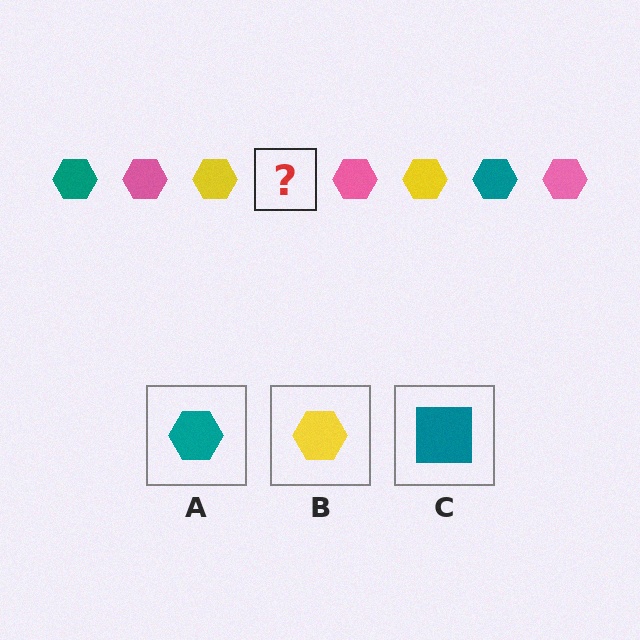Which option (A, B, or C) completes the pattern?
A.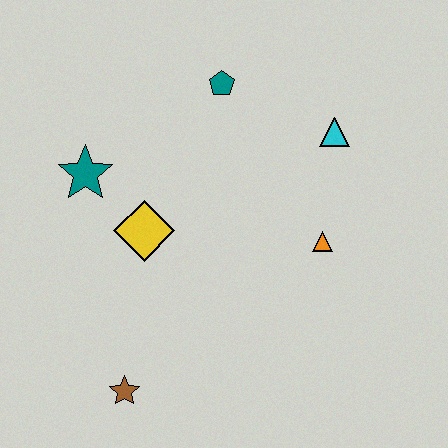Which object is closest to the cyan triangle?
The orange triangle is closest to the cyan triangle.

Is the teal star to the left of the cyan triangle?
Yes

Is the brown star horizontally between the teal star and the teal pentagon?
Yes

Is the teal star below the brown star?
No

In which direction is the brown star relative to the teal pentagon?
The brown star is below the teal pentagon.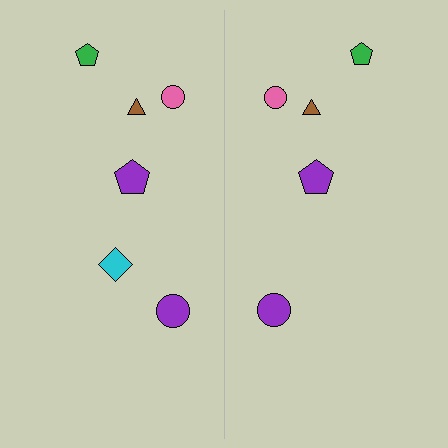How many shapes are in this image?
There are 11 shapes in this image.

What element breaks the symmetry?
A cyan diamond is missing from the right side.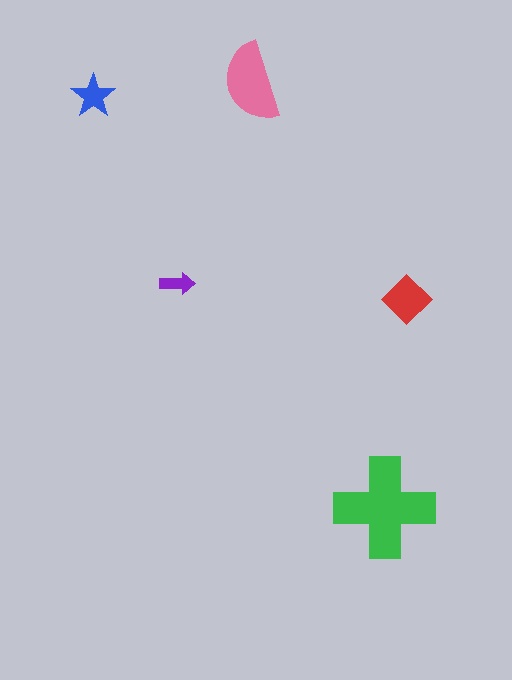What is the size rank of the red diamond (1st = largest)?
3rd.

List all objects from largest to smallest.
The green cross, the pink semicircle, the red diamond, the blue star, the purple arrow.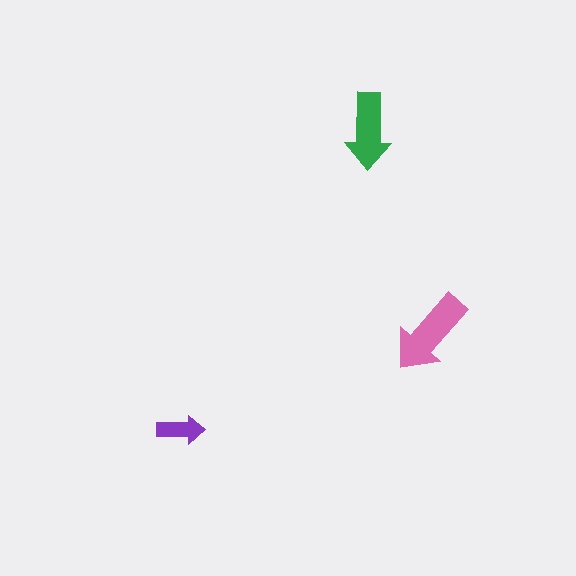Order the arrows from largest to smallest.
the pink one, the green one, the purple one.